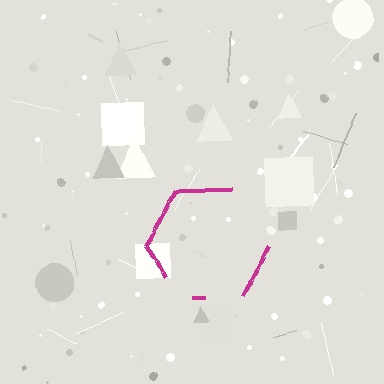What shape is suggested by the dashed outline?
The dashed outline suggests a hexagon.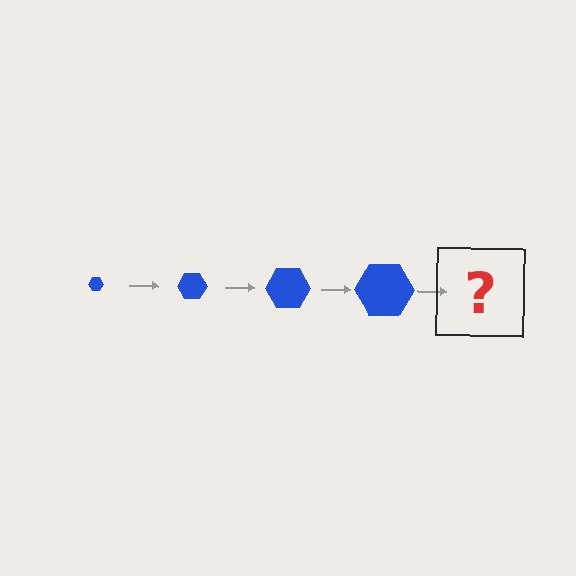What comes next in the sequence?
The next element should be a blue hexagon, larger than the previous one.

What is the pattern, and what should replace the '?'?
The pattern is that the hexagon gets progressively larger each step. The '?' should be a blue hexagon, larger than the previous one.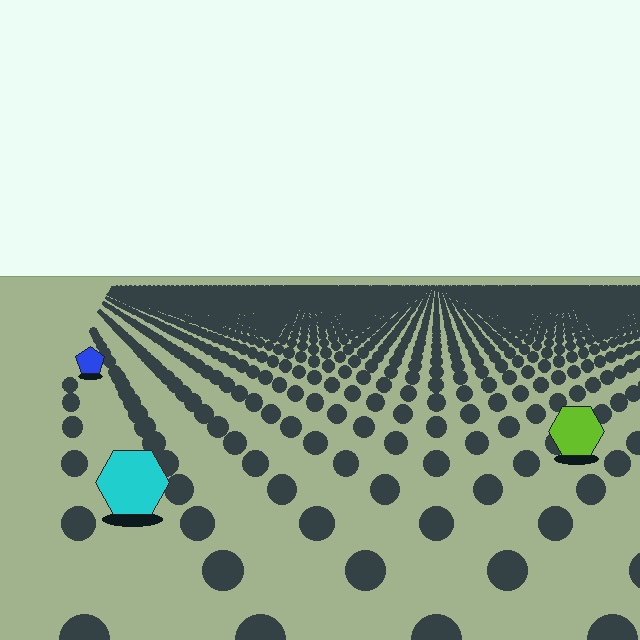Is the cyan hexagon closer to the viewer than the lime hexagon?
Yes. The cyan hexagon is closer — you can tell from the texture gradient: the ground texture is coarser near it.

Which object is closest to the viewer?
The cyan hexagon is closest. The texture marks near it are larger and more spread out.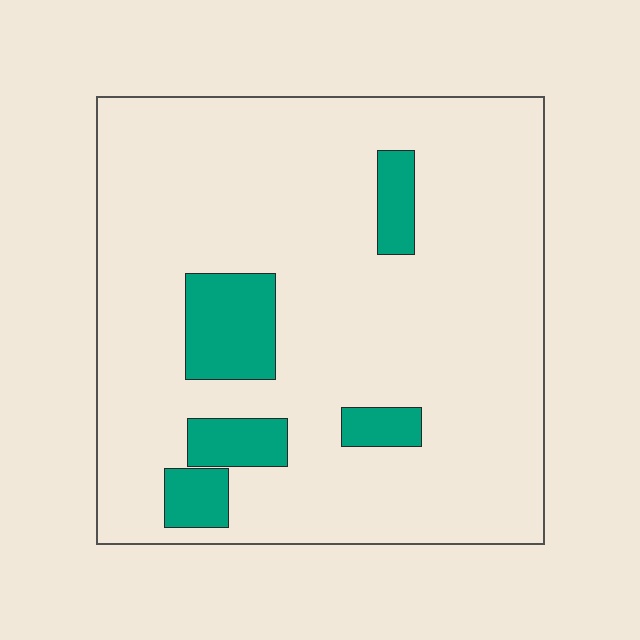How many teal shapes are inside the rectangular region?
5.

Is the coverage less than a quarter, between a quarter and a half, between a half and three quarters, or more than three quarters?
Less than a quarter.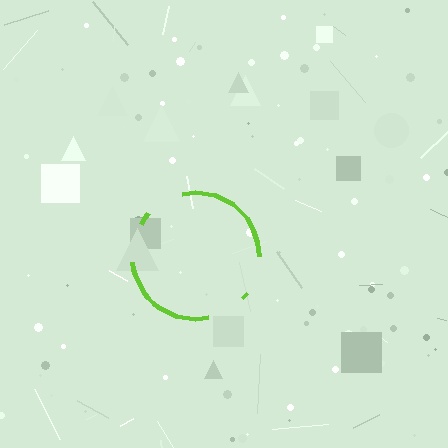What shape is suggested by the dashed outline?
The dashed outline suggests a circle.